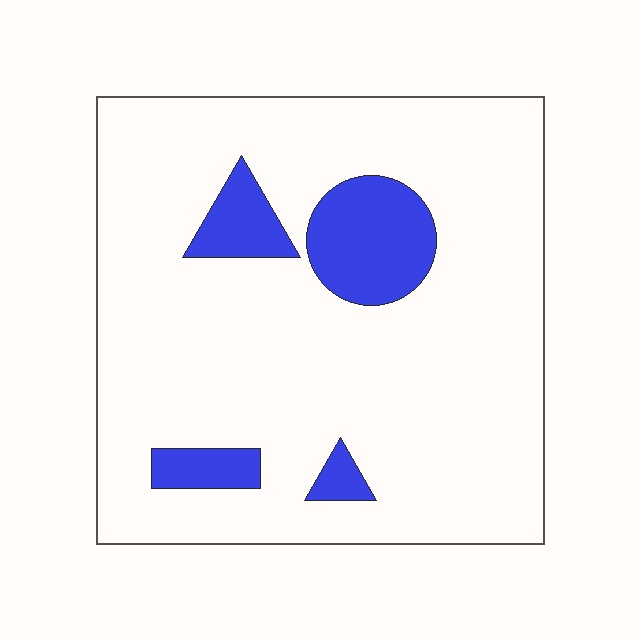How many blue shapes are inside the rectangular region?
4.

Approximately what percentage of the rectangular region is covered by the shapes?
Approximately 15%.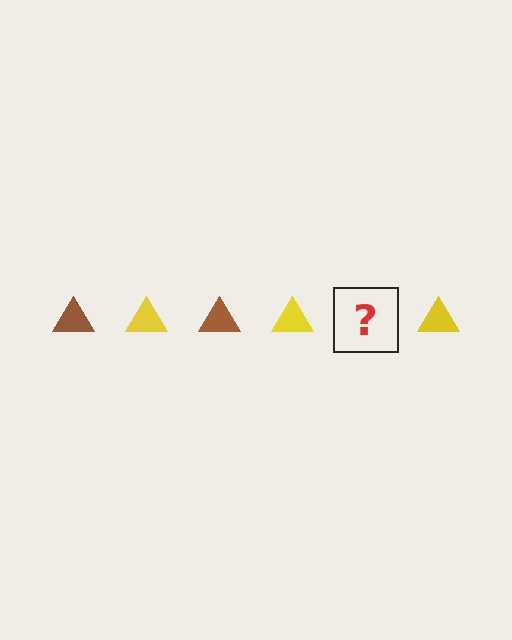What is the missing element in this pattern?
The missing element is a brown triangle.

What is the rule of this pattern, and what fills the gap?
The rule is that the pattern cycles through brown, yellow triangles. The gap should be filled with a brown triangle.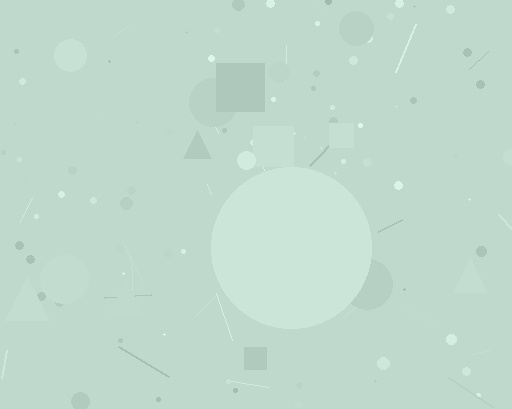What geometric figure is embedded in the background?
A circle is embedded in the background.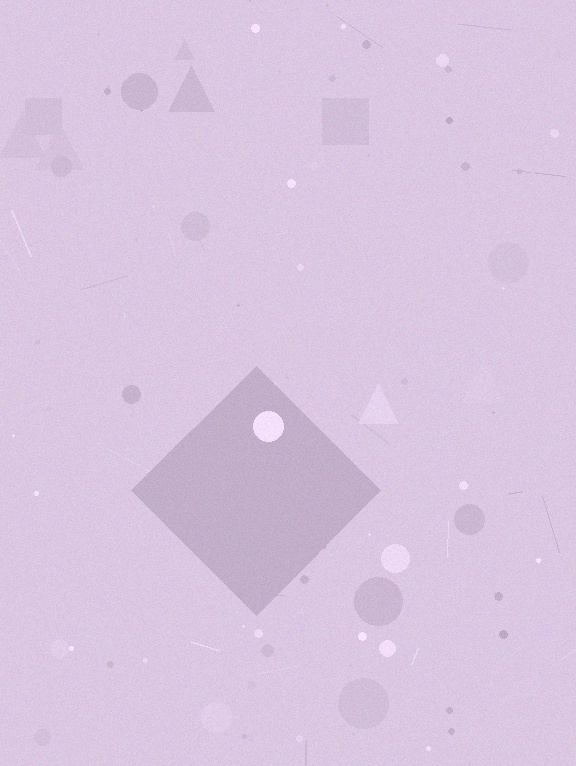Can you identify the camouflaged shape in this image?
The camouflaged shape is a diamond.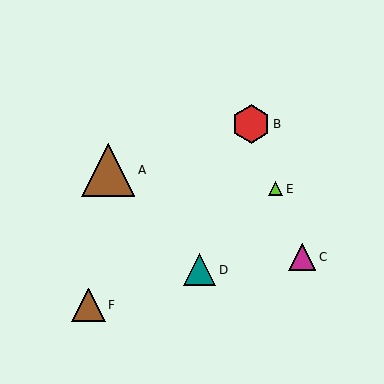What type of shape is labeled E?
Shape E is a lime triangle.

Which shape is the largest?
The brown triangle (labeled A) is the largest.